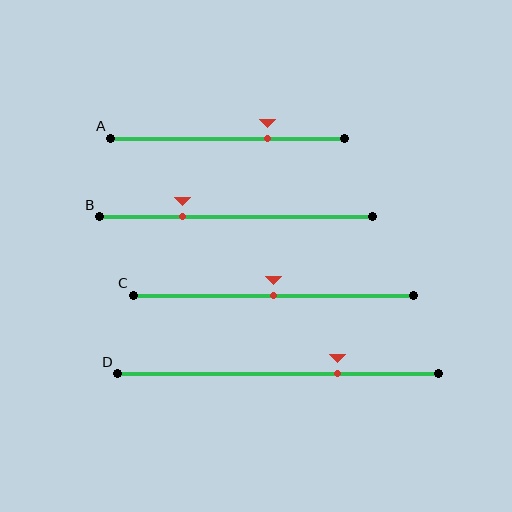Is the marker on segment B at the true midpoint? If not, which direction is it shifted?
No, the marker on segment B is shifted to the left by about 20% of the segment length.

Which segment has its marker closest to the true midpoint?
Segment C has its marker closest to the true midpoint.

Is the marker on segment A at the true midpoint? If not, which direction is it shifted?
No, the marker on segment A is shifted to the right by about 17% of the segment length.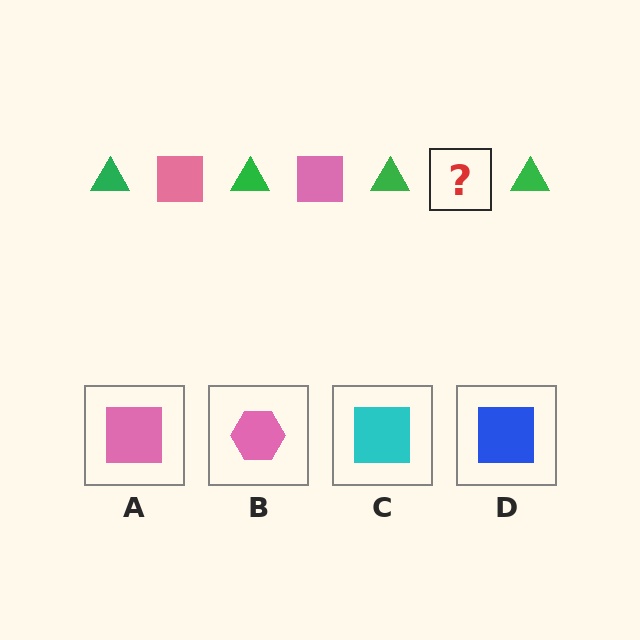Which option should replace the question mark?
Option A.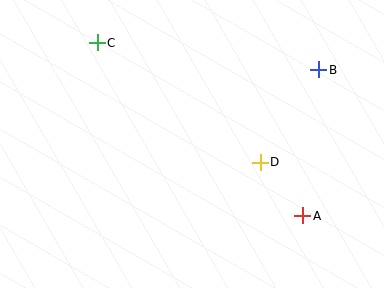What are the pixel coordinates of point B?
Point B is at (319, 70).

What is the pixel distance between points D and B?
The distance between D and B is 110 pixels.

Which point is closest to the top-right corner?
Point B is closest to the top-right corner.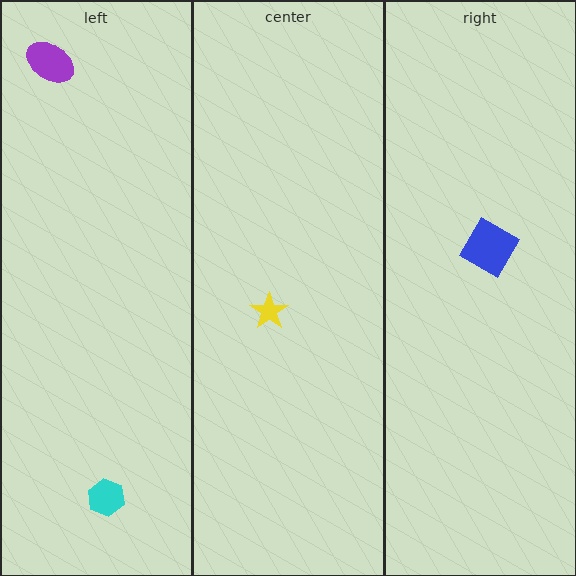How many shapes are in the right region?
1.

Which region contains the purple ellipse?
The left region.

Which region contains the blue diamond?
The right region.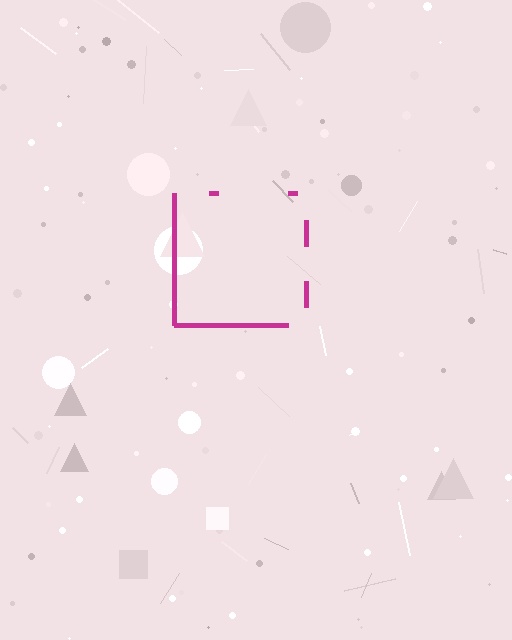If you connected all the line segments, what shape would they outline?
They would outline a square.